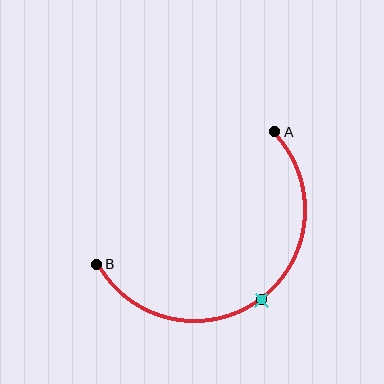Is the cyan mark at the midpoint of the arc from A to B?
Yes. The cyan mark lies on the arc at equal arc-length from both A and B — it is the arc midpoint.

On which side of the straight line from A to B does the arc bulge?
The arc bulges below and to the right of the straight line connecting A and B.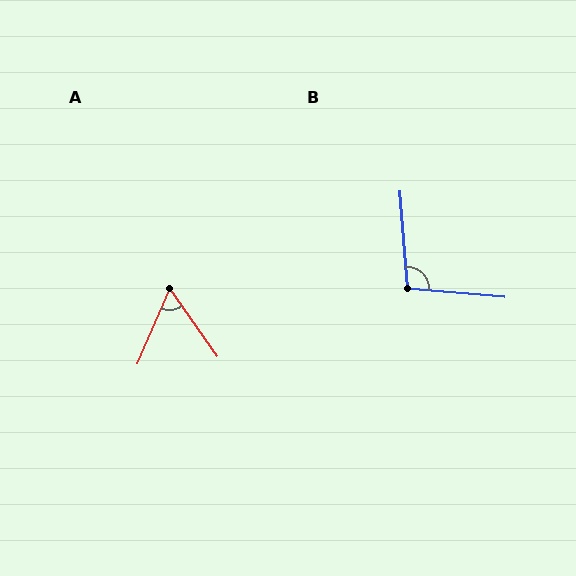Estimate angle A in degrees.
Approximately 58 degrees.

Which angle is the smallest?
A, at approximately 58 degrees.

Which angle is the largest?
B, at approximately 99 degrees.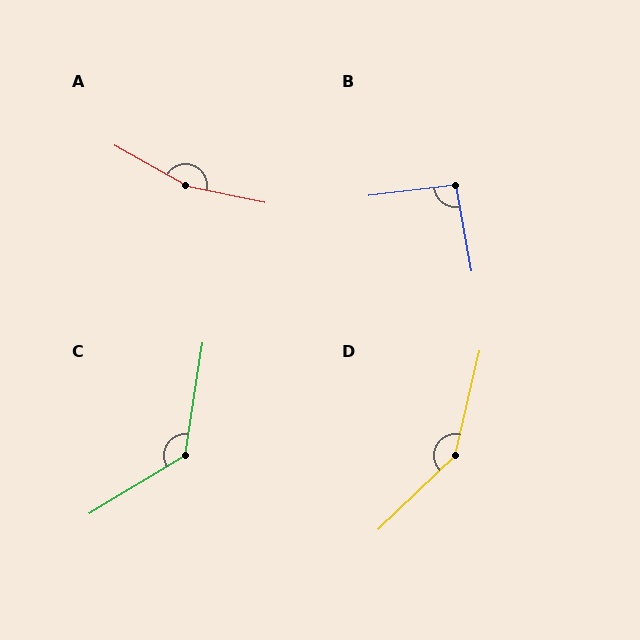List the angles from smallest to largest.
B (93°), C (130°), D (147°), A (163°).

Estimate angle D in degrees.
Approximately 147 degrees.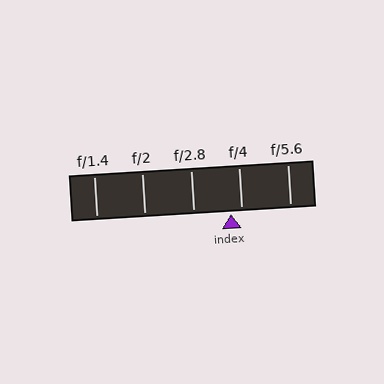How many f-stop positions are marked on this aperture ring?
There are 5 f-stop positions marked.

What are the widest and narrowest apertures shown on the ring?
The widest aperture shown is f/1.4 and the narrowest is f/5.6.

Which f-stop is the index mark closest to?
The index mark is closest to f/4.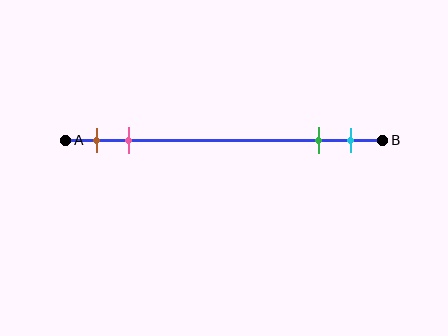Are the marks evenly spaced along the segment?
No, the marks are not evenly spaced.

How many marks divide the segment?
There are 4 marks dividing the segment.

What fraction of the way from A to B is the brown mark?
The brown mark is approximately 10% (0.1) of the way from A to B.